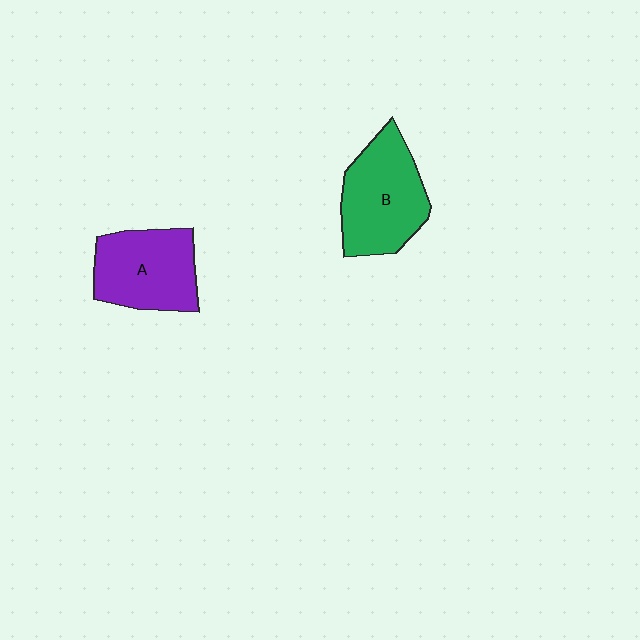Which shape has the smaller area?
Shape A (purple).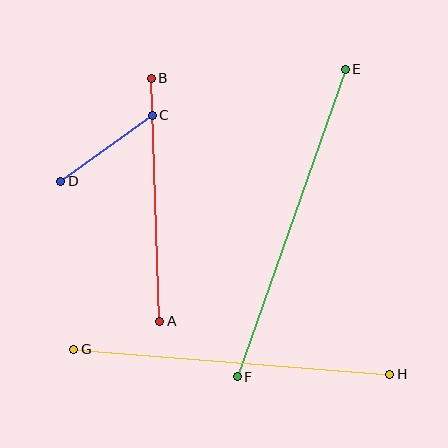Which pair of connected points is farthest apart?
Points E and F are farthest apart.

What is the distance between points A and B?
The distance is approximately 243 pixels.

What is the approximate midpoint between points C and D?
The midpoint is at approximately (106, 148) pixels.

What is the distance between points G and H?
The distance is approximately 317 pixels.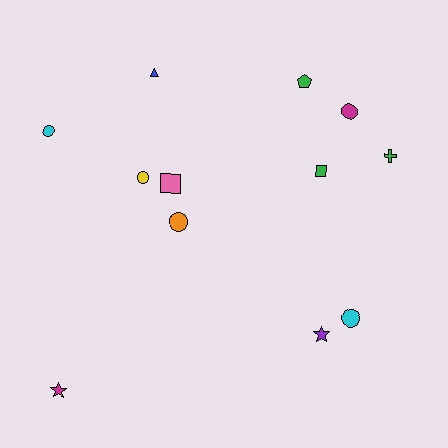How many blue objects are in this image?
There is 1 blue object.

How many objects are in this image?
There are 12 objects.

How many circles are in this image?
There are 5 circles.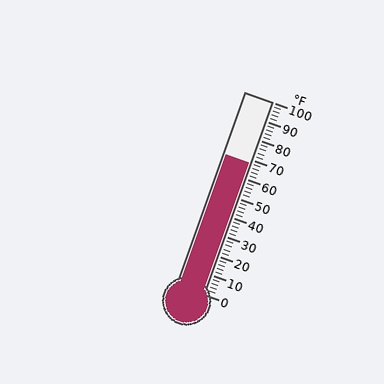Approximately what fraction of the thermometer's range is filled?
The thermometer is filled to approximately 70% of its range.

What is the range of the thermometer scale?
The thermometer scale ranges from 0°F to 100°F.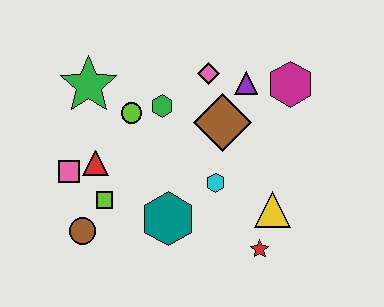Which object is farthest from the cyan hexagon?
The green star is farthest from the cyan hexagon.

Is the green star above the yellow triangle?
Yes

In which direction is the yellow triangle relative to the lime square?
The yellow triangle is to the right of the lime square.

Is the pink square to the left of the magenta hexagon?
Yes